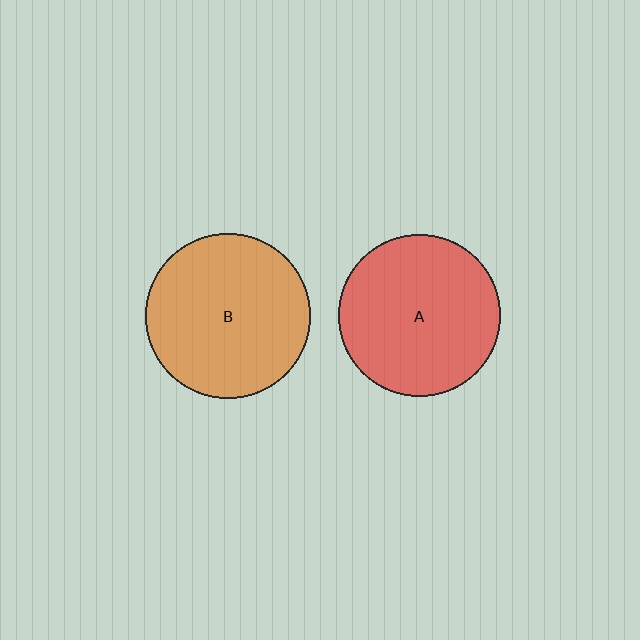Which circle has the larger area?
Circle B (orange).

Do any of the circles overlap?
No, none of the circles overlap.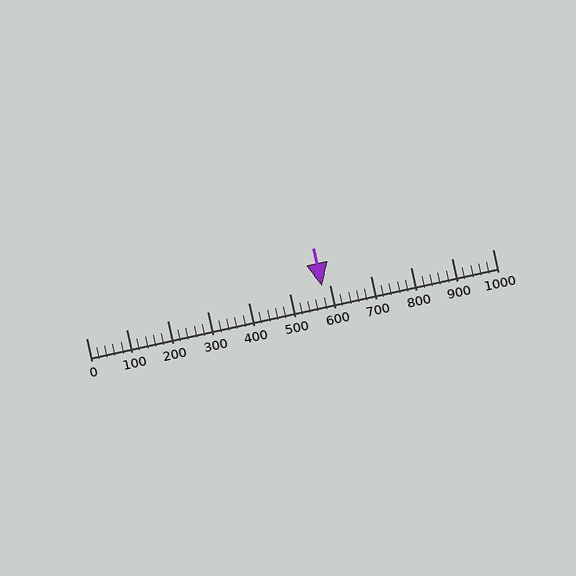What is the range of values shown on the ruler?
The ruler shows values from 0 to 1000.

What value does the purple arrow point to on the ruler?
The purple arrow points to approximately 581.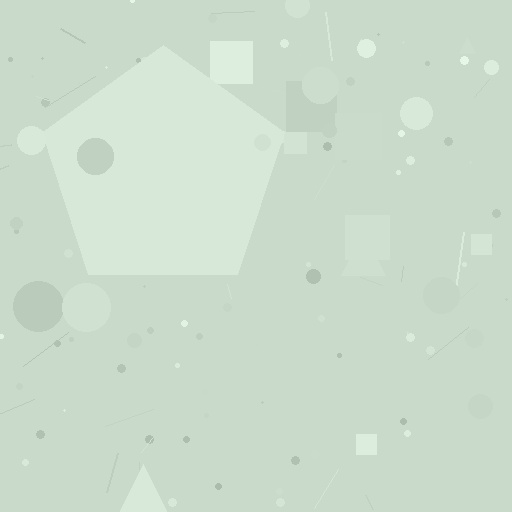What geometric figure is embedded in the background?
A pentagon is embedded in the background.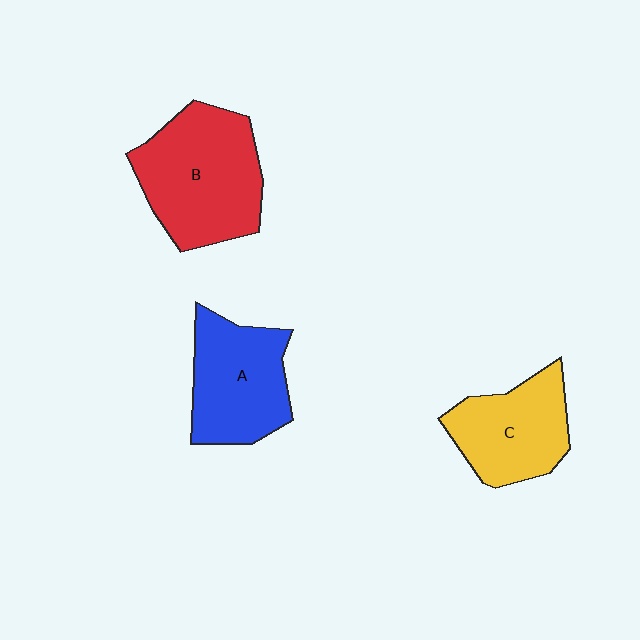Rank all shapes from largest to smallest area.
From largest to smallest: B (red), A (blue), C (yellow).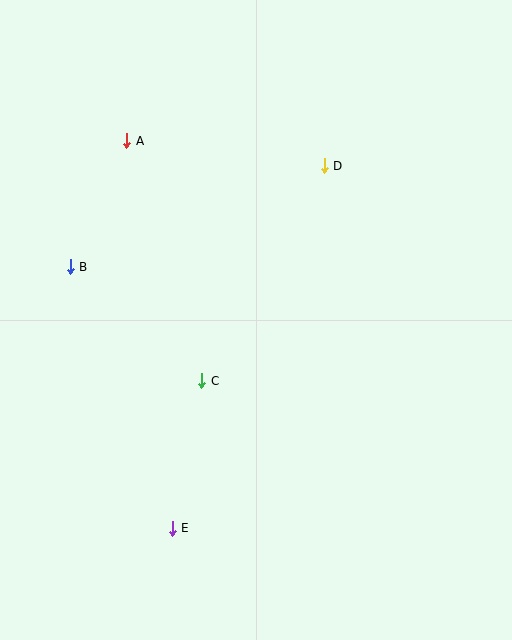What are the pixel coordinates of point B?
Point B is at (70, 267).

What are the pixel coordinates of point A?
Point A is at (127, 141).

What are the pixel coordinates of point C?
Point C is at (202, 381).